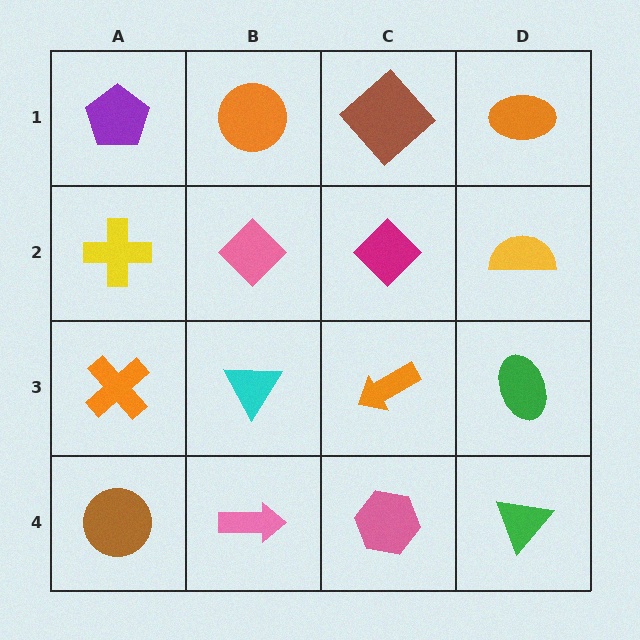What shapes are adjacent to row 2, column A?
A purple pentagon (row 1, column A), an orange cross (row 3, column A), a pink diamond (row 2, column B).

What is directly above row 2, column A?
A purple pentagon.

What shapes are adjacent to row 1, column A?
A yellow cross (row 2, column A), an orange circle (row 1, column B).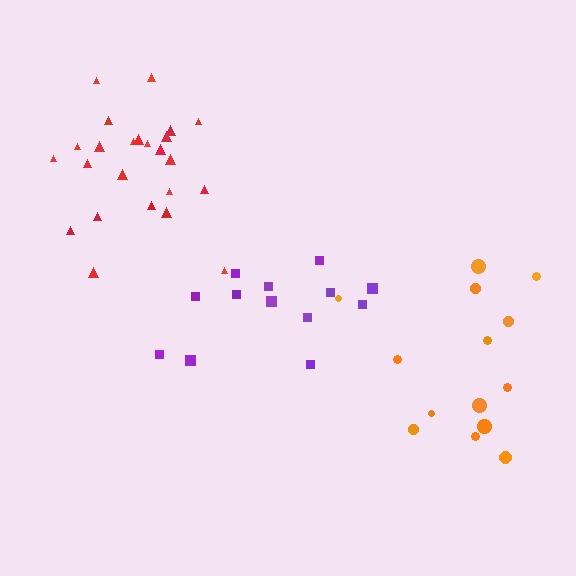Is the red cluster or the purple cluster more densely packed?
Red.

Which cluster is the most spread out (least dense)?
Purple.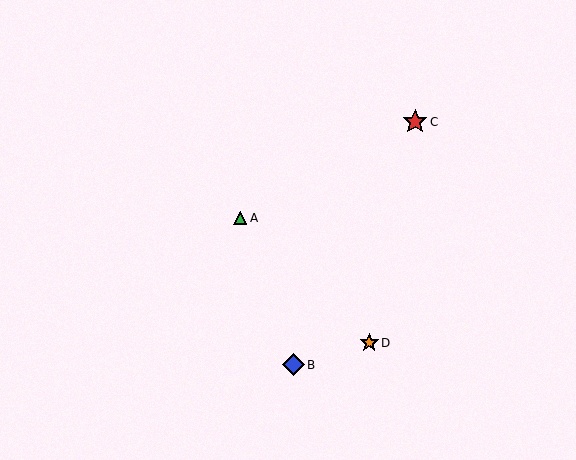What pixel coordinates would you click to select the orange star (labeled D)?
Click at (369, 343) to select the orange star D.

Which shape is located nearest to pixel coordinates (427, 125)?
The red star (labeled C) at (415, 122) is nearest to that location.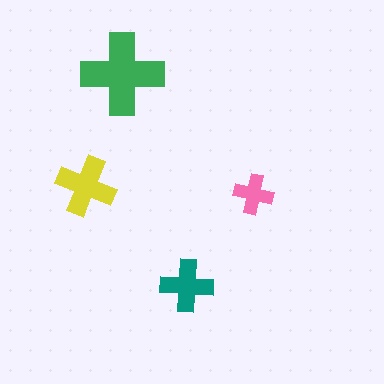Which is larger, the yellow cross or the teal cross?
The yellow one.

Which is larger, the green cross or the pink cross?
The green one.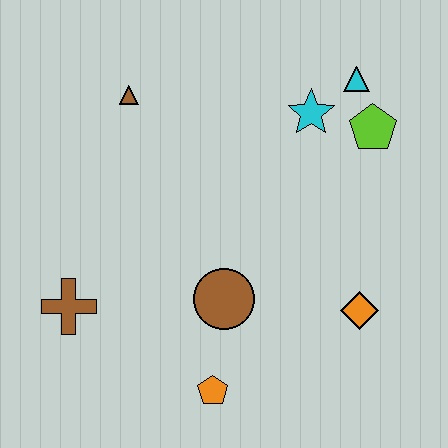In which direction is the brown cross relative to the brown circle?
The brown cross is to the left of the brown circle.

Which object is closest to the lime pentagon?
The cyan triangle is closest to the lime pentagon.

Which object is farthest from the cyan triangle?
The brown cross is farthest from the cyan triangle.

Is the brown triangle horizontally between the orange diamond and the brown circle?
No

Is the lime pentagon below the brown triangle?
Yes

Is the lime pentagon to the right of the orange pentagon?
Yes